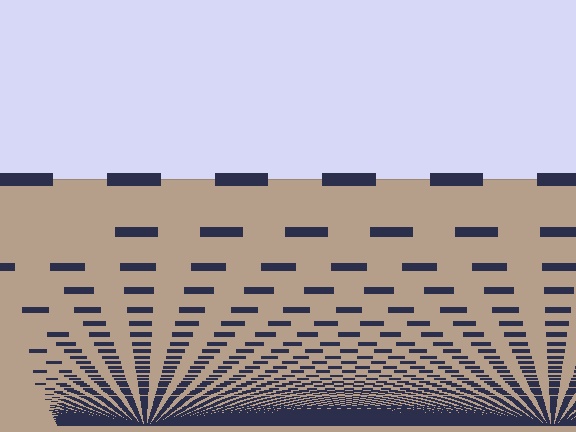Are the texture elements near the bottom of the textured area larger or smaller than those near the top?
Smaller. The gradient is inverted — elements near the bottom are smaller and denser.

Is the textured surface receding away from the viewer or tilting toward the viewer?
The surface appears to tilt toward the viewer. Texture elements get larger and sparser toward the top.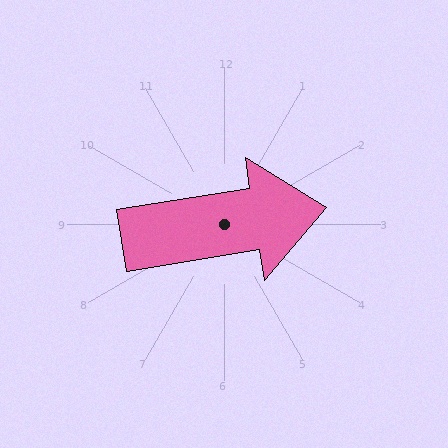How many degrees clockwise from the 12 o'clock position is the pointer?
Approximately 81 degrees.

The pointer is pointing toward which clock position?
Roughly 3 o'clock.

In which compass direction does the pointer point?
East.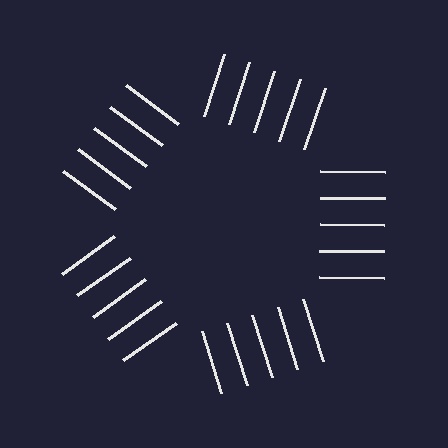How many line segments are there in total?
25 — 5 along each of the 5 edges.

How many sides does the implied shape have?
5 sides — the line-ends trace a pentagon.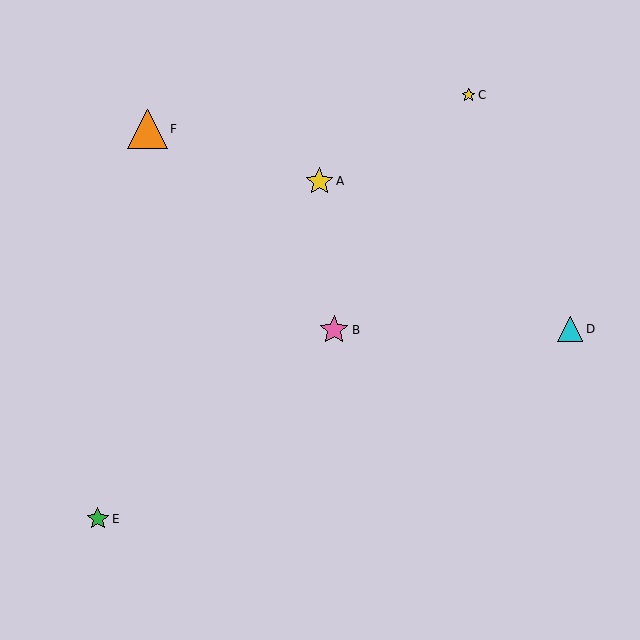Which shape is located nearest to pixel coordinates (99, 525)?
The green star (labeled E) at (98, 519) is nearest to that location.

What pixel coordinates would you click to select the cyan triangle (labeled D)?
Click at (570, 329) to select the cyan triangle D.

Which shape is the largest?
The orange triangle (labeled F) is the largest.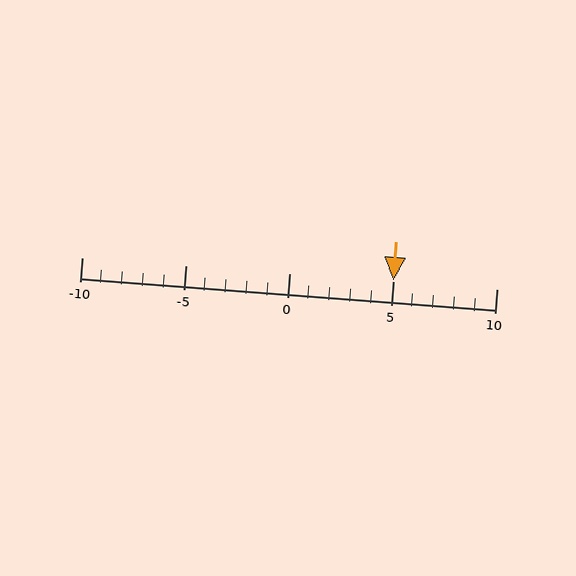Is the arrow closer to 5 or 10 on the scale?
The arrow is closer to 5.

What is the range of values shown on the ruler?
The ruler shows values from -10 to 10.